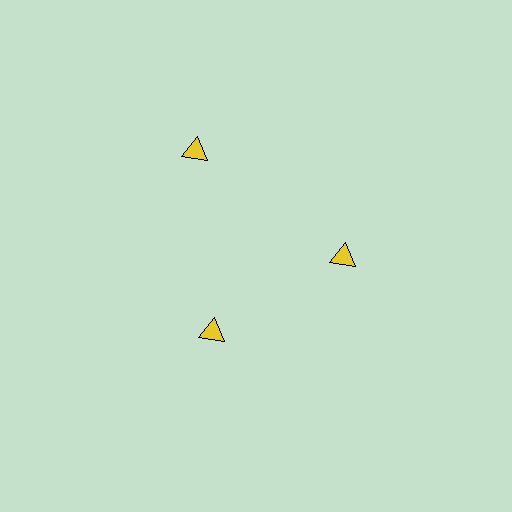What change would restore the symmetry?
The symmetry would be restored by moving it inward, back onto the ring so that all 3 triangles sit at equal angles and equal distance from the center.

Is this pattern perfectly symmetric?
No. The 3 yellow triangles are arranged in a ring, but one element near the 11 o'clock position is pushed outward from the center, breaking the 3-fold rotational symmetry.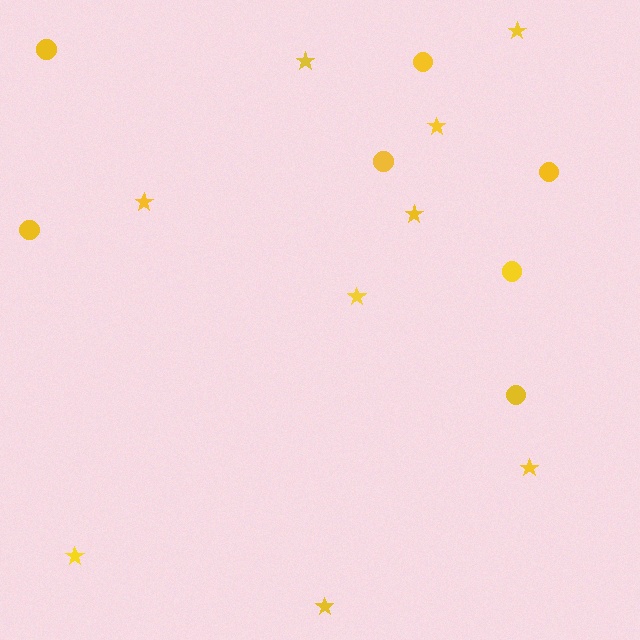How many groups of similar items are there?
There are 2 groups: one group of circles (7) and one group of stars (9).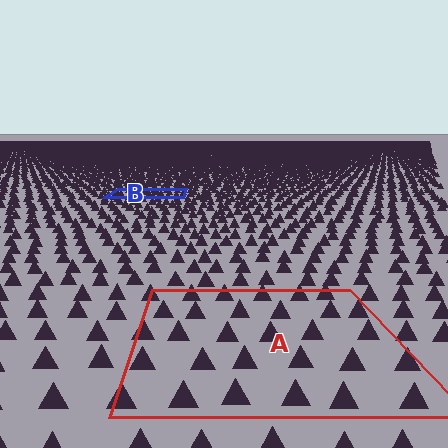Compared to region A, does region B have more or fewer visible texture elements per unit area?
Region B has more texture elements per unit area — they are packed more densely because it is farther away.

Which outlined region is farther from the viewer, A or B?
Region B is farther from the viewer — the texture elements inside it appear smaller and more densely packed.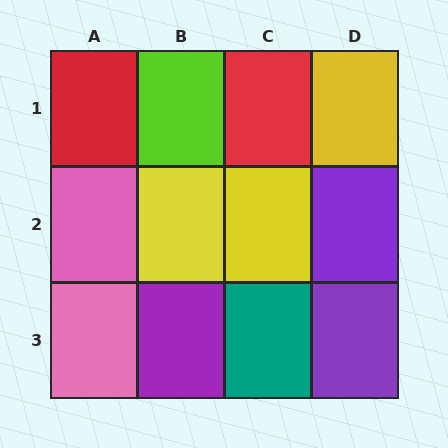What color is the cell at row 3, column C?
Teal.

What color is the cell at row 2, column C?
Yellow.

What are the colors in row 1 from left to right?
Red, lime, red, yellow.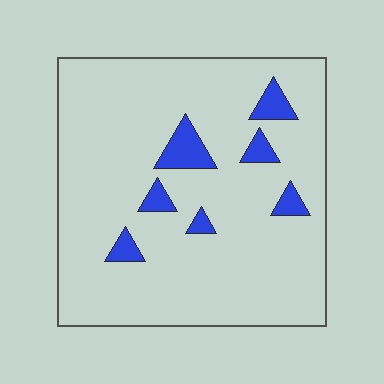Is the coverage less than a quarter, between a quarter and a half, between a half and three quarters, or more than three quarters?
Less than a quarter.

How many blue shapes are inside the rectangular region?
7.